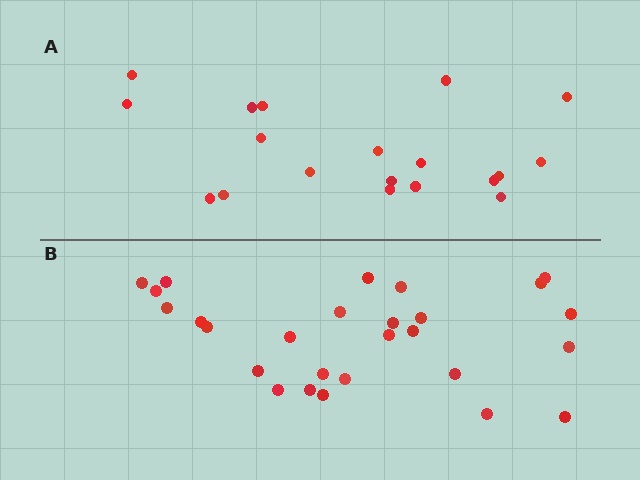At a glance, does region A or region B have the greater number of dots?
Region B (the bottom region) has more dots.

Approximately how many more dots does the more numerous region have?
Region B has roughly 8 or so more dots than region A.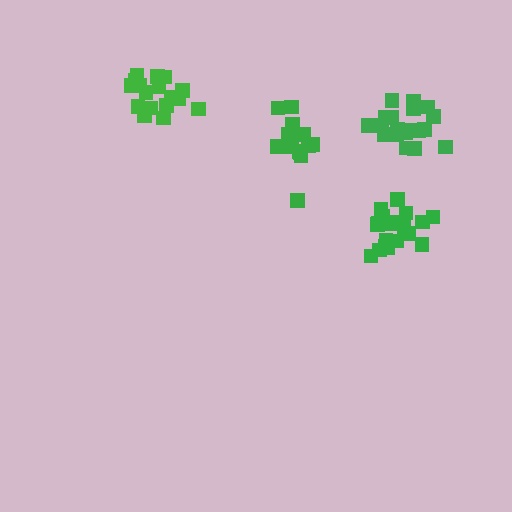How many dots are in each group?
Group 1: 18 dots, Group 2: 19 dots, Group 3: 14 dots, Group 4: 19 dots (70 total).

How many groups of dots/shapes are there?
There are 4 groups.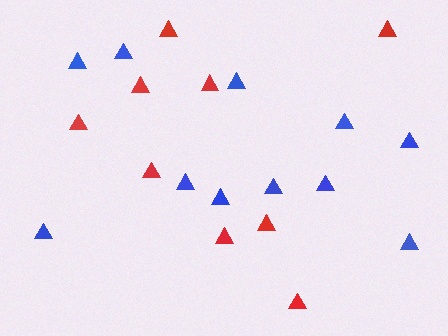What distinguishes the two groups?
There are 2 groups: one group of red triangles (9) and one group of blue triangles (11).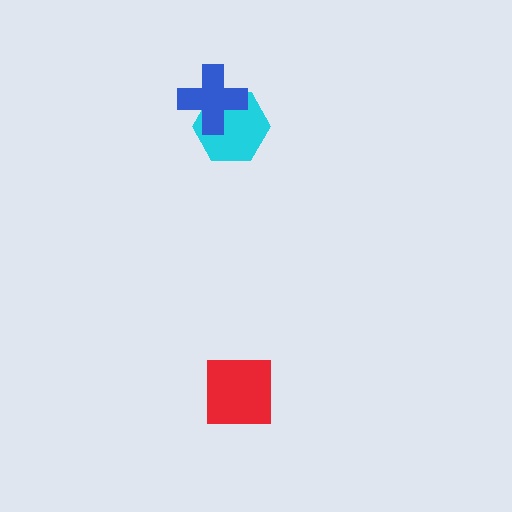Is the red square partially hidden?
No, no other shape covers it.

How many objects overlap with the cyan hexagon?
1 object overlaps with the cyan hexagon.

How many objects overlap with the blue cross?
1 object overlaps with the blue cross.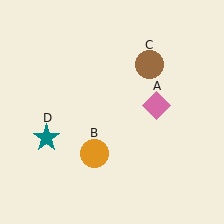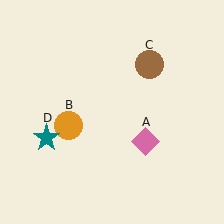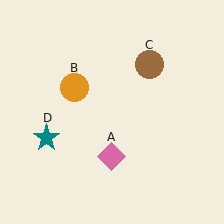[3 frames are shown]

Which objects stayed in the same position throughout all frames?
Brown circle (object C) and teal star (object D) remained stationary.